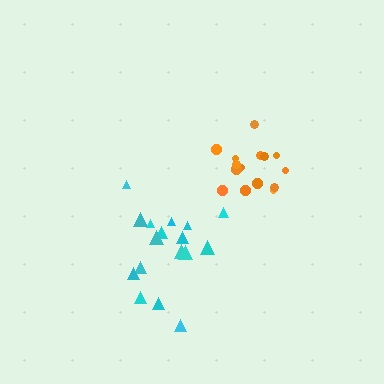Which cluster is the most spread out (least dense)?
Cyan.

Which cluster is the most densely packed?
Orange.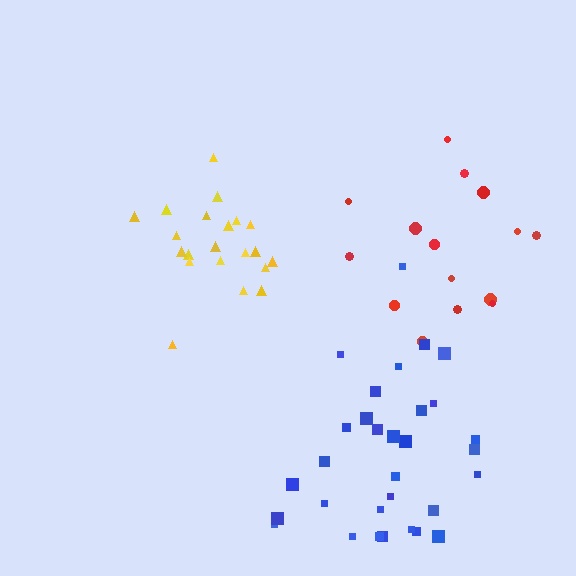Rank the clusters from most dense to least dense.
yellow, blue, red.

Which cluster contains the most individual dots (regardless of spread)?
Blue (31).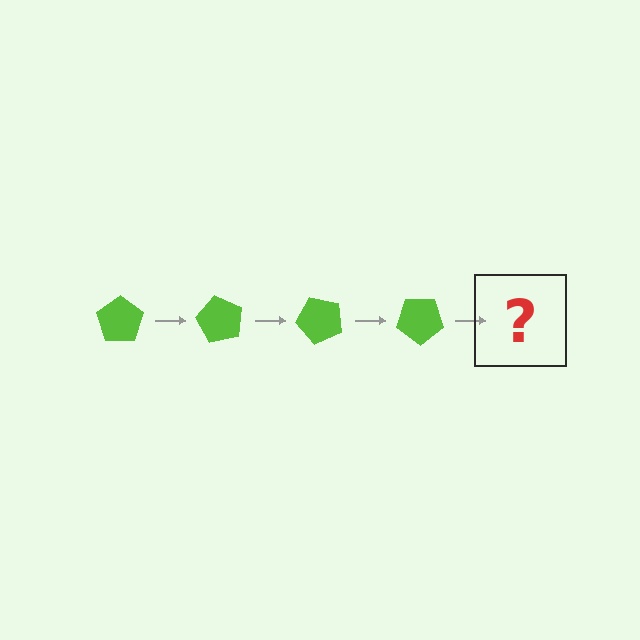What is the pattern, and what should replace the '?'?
The pattern is that the pentagon rotates 60 degrees each step. The '?' should be a lime pentagon rotated 240 degrees.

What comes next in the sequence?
The next element should be a lime pentagon rotated 240 degrees.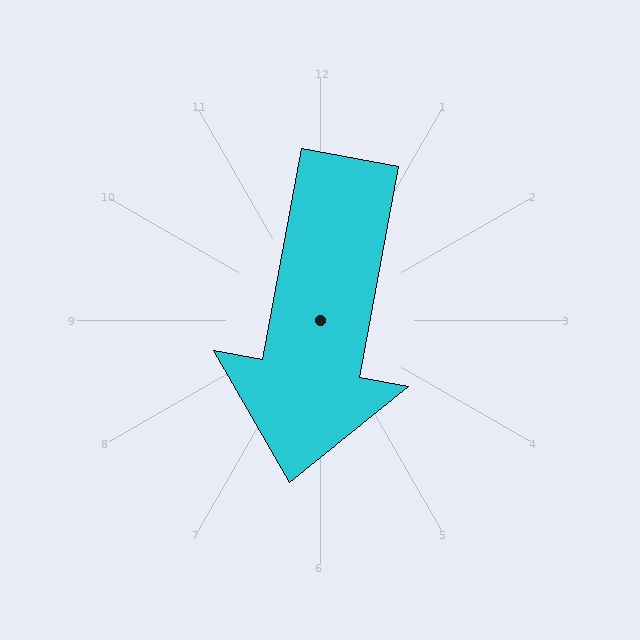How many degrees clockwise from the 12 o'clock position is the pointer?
Approximately 190 degrees.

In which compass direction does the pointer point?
South.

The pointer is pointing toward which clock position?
Roughly 6 o'clock.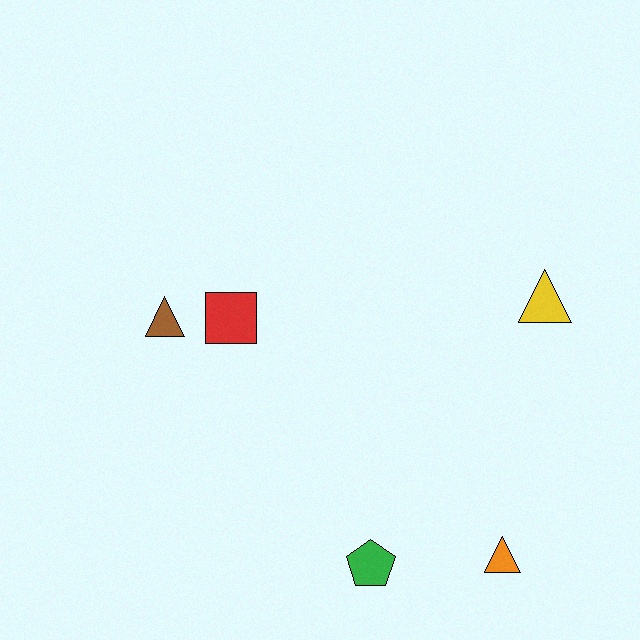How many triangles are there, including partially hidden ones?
There are 3 triangles.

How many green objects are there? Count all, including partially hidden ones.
There is 1 green object.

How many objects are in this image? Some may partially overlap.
There are 5 objects.